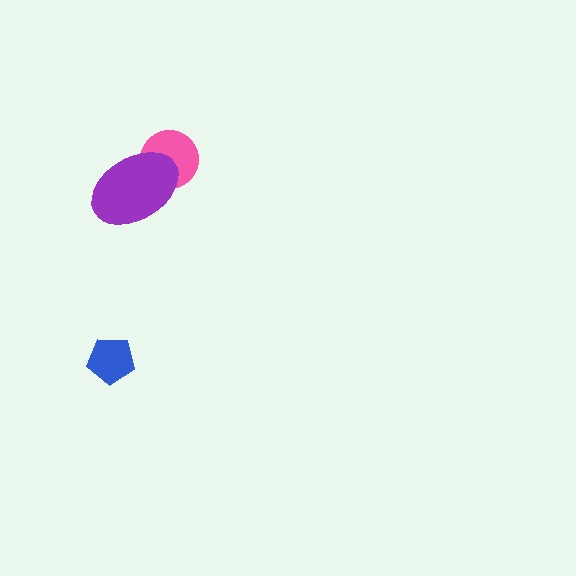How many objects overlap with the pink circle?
1 object overlaps with the pink circle.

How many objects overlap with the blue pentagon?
0 objects overlap with the blue pentagon.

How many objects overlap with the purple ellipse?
1 object overlaps with the purple ellipse.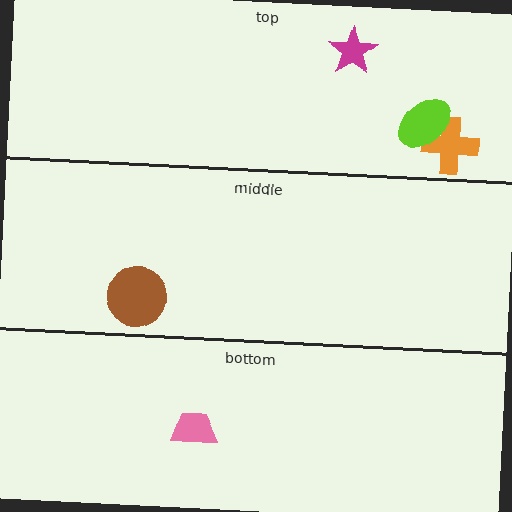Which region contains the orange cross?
The top region.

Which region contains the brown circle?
The middle region.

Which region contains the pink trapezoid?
The bottom region.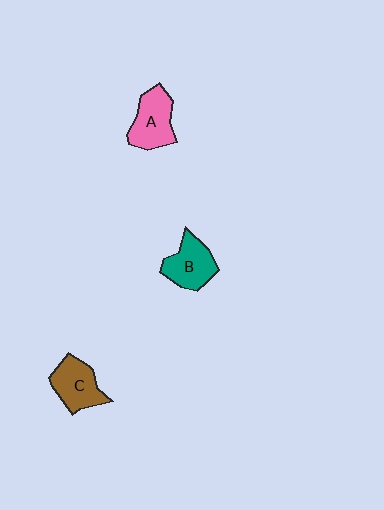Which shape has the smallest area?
Shape C (brown).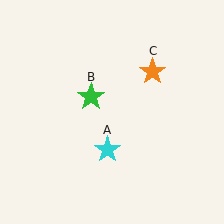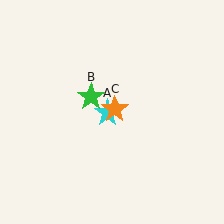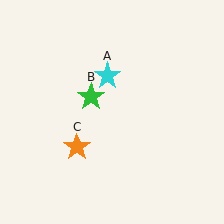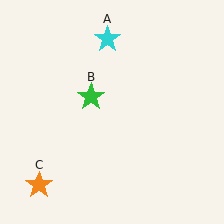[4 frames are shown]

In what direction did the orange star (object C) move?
The orange star (object C) moved down and to the left.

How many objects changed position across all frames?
2 objects changed position: cyan star (object A), orange star (object C).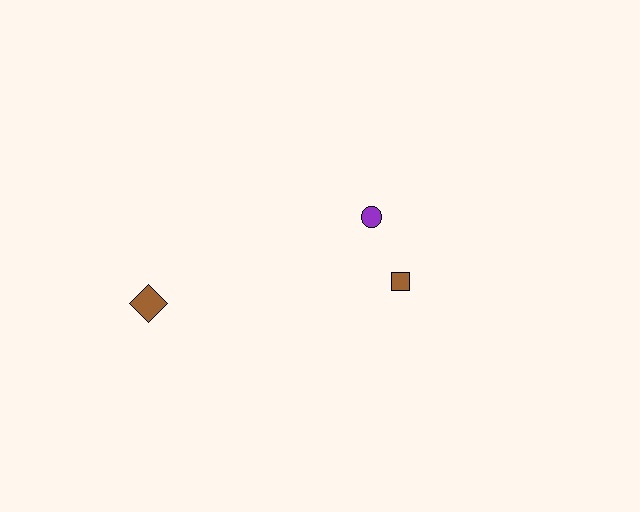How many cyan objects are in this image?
There are no cyan objects.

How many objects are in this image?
There are 3 objects.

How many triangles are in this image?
There are no triangles.